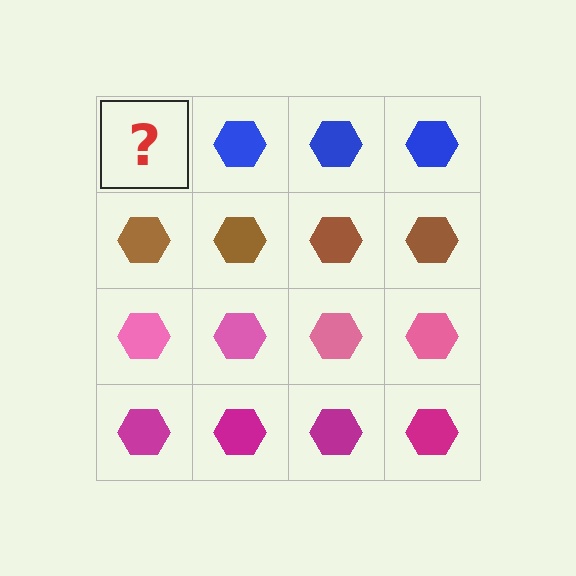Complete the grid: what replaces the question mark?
The question mark should be replaced with a blue hexagon.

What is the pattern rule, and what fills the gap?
The rule is that each row has a consistent color. The gap should be filled with a blue hexagon.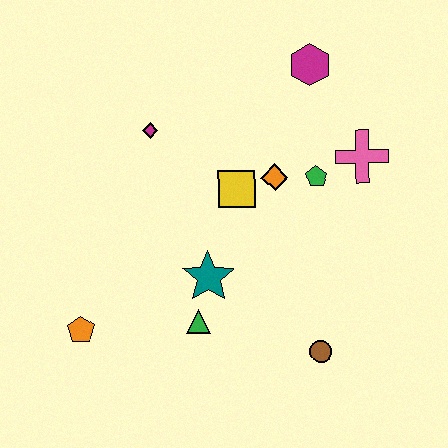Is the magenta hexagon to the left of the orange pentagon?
No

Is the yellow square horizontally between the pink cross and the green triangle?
Yes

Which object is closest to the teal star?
The green triangle is closest to the teal star.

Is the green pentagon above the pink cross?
No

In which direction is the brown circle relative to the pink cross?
The brown circle is below the pink cross.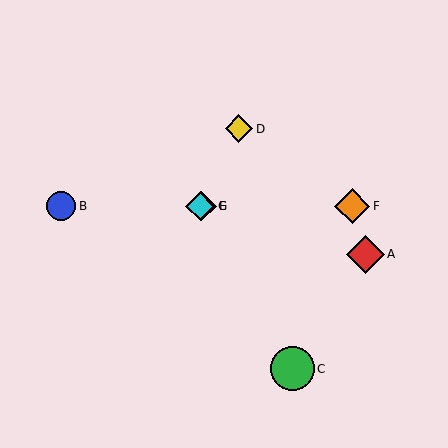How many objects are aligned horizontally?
4 objects (B, E, F, G) are aligned horizontally.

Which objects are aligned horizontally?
Objects B, E, F, G are aligned horizontally.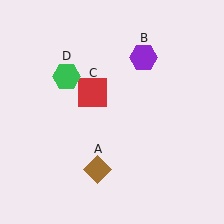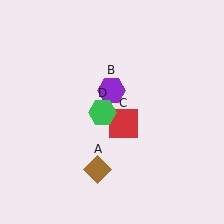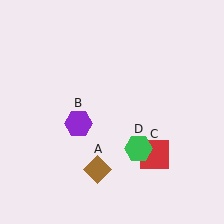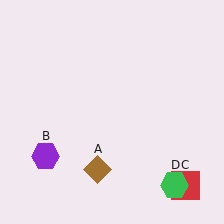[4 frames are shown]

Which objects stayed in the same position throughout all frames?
Brown diamond (object A) remained stationary.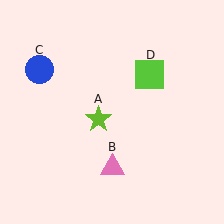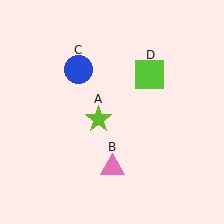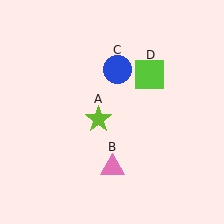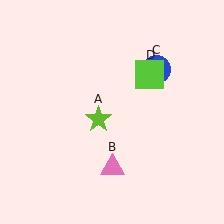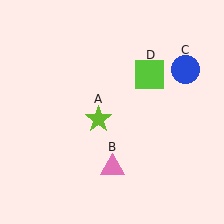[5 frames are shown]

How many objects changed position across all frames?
1 object changed position: blue circle (object C).